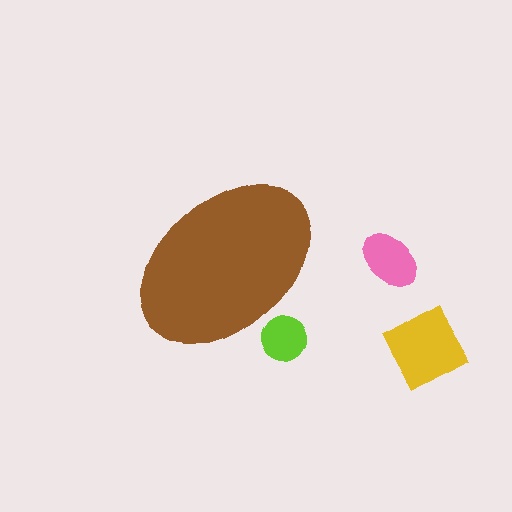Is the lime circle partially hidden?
Yes, the lime circle is partially hidden behind the brown ellipse.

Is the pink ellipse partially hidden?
No, the pink ellipse is fully visible.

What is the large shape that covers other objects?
A brown ellipse.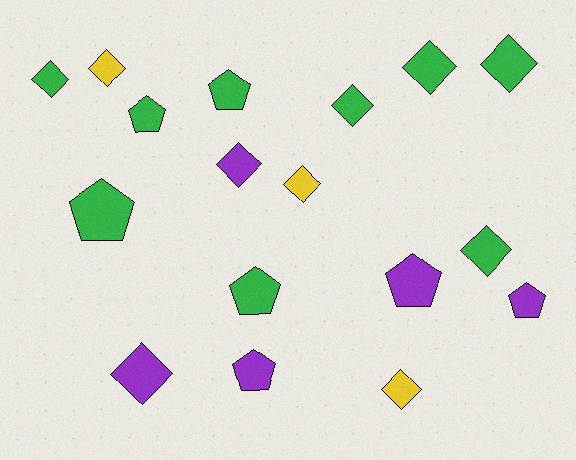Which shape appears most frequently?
Diamond, with 10 objects.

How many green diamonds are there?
There are 5 green diamonds.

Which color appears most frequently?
Green, with 9 objects.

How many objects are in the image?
There are 17 objects.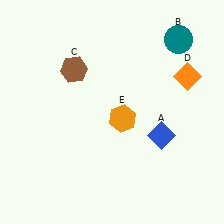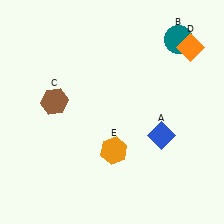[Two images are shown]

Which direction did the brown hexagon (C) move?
The brown hexagon (C) moved down.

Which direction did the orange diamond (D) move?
The orange diamond (D) moved up.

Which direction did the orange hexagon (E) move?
The orange hexagon (E) moved down.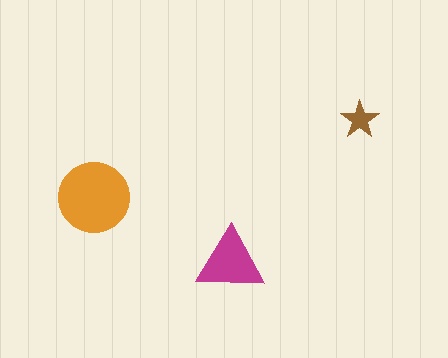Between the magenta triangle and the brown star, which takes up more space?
The magenta triangle.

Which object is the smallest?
The brown star.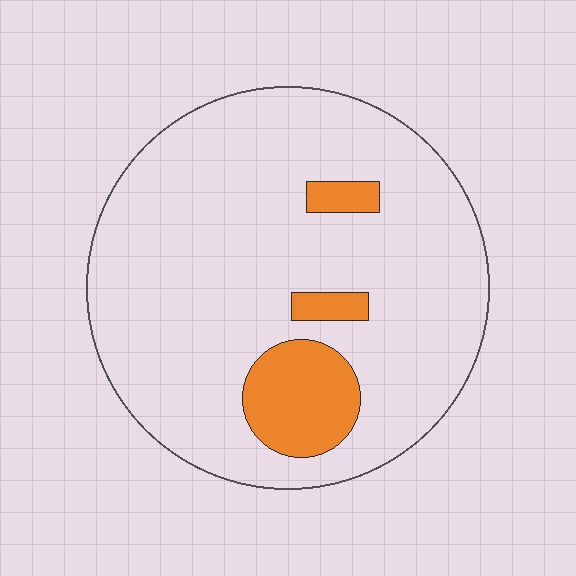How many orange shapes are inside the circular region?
3.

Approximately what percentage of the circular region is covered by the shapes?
Approximately 10%.